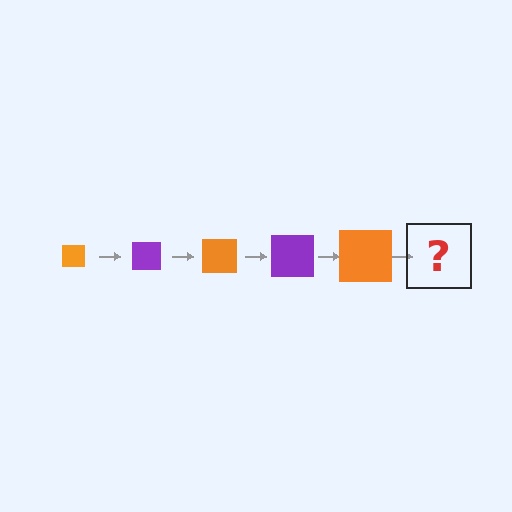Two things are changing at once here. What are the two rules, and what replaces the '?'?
The two rules are that the square grows larger each step and the color cycles through orange and purple. The '?' should be a purple square, larger than the previous one.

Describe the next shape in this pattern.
It should be a purple square, larger than the previous one.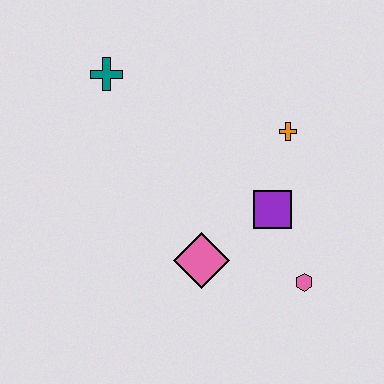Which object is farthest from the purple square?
The teal cross is farthest from the purple square.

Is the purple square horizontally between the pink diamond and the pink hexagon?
Yes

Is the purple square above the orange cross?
No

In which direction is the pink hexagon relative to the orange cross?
The pink hexagon is below the orange cross.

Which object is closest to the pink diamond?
The purple square is closest to the pink diamond.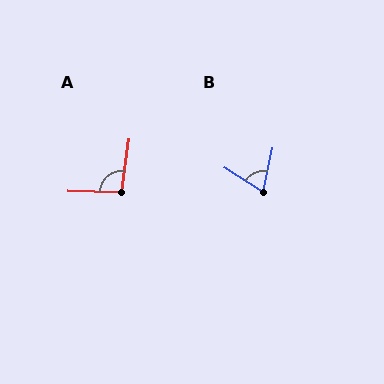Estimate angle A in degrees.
Approximately 96 degrees.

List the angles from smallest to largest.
B (69°), A (96°).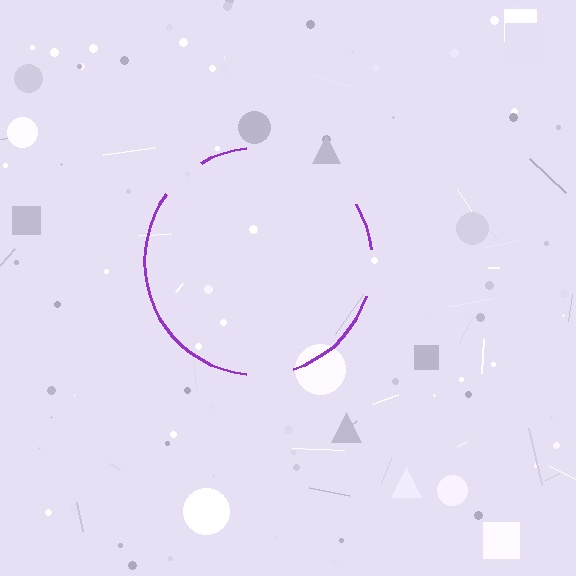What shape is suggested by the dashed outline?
The dashed outline suggests a circle.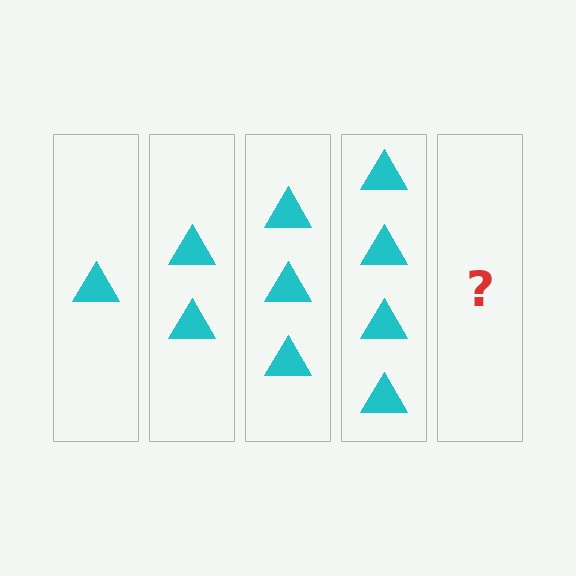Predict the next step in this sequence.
The next step is 5 triangles.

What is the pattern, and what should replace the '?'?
The pattern is that each step adds one more triangle. The '?' should be 5 triangles.